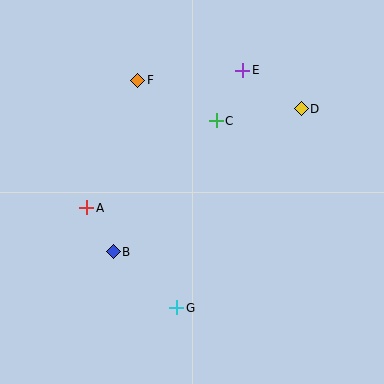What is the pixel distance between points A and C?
The distance between A and C is 156 pixels.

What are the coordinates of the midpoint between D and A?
The midpoint between D and A is at (194, 158).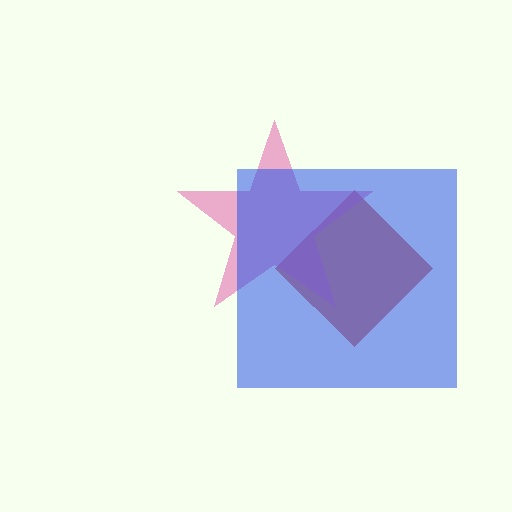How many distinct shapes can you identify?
There are 3 distinct shapes: a red diamond, a pink star, a blue square.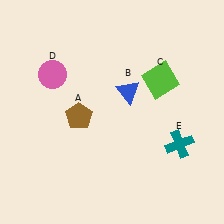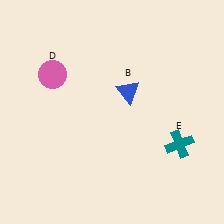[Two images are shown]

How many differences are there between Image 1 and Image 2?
There are 2 differences between the two images.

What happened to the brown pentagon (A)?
The brown pentagon (A) was removed in Image 2. It was in the bottom-left area of Image 1.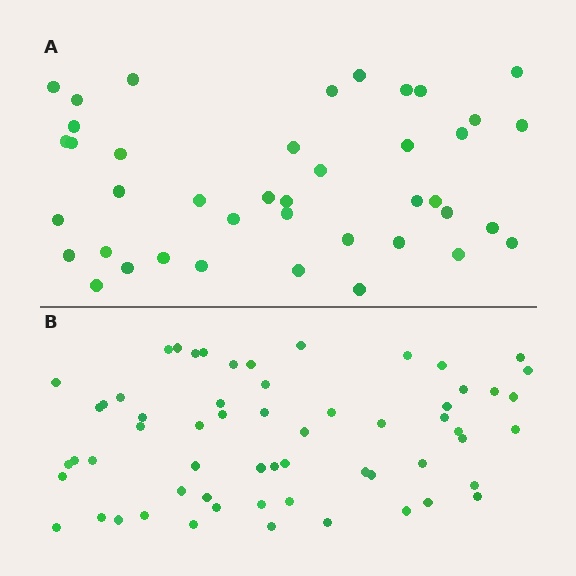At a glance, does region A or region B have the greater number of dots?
Region B (the bottom region) has more dots.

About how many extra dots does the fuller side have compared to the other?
Region B has approximately 20 more dots than region A.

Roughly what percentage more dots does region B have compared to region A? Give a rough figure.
About 45% more.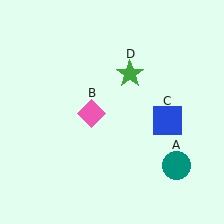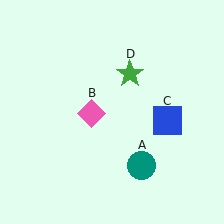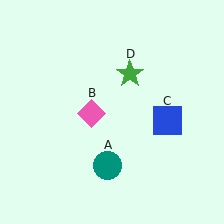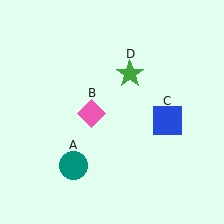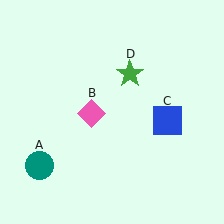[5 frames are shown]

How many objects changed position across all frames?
1 object changed position: teal circle (object A).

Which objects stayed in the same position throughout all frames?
Pink diamond (object B) and blue square (object C) and green star (object D) remained stationary.